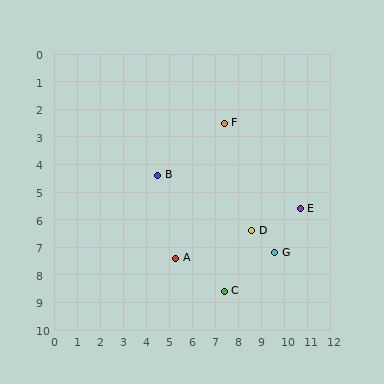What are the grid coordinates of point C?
Point C is at approximately (7.4, 8.6).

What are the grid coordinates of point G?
Point G is at approximately (9.6, 7.2).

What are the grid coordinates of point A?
Point A is at approximately (5.3, 7.4).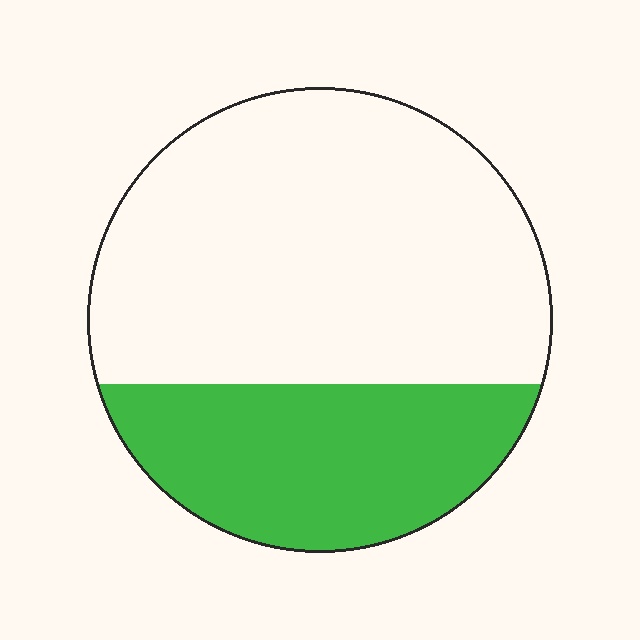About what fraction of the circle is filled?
About one third (1/3).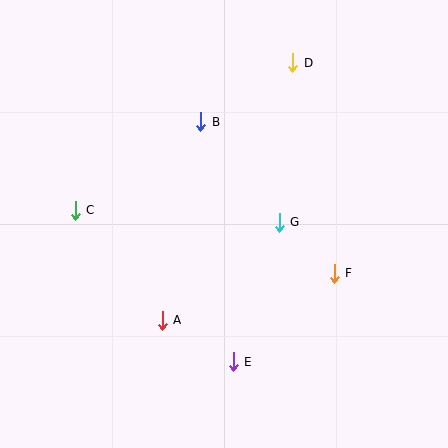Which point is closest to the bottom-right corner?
Point F is closest to the bottom-right corner.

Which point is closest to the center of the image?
Point G at (279, 222) is closest to the center.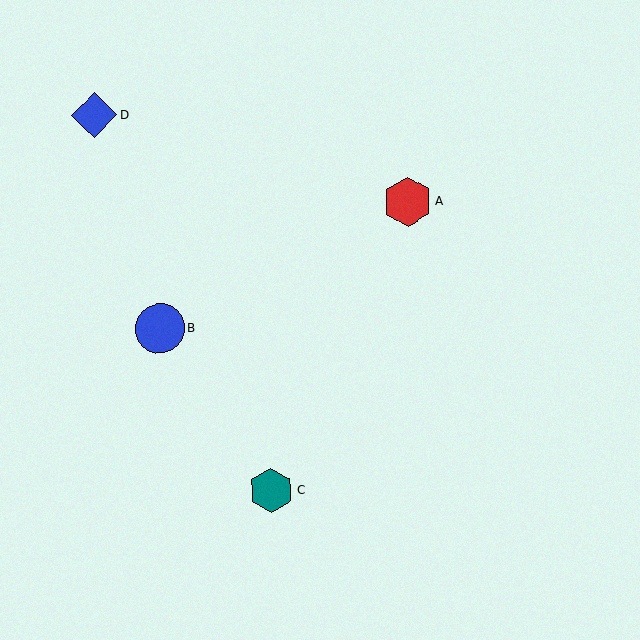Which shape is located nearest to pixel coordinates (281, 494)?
The teal hexagon (labeled C) at (271, 490) is nearest to that location.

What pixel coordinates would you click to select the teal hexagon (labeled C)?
Click at (271, 490) to select the teal hexagon C.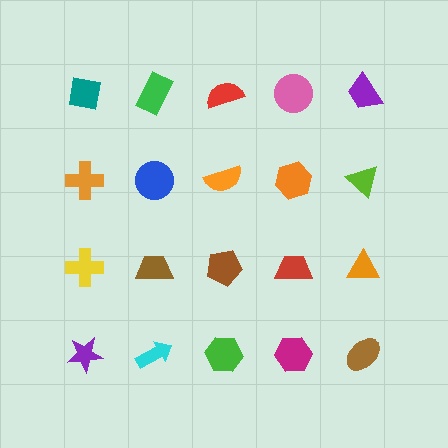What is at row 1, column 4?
A pink circle.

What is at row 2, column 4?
An orange hexagon.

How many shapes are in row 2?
5 shapes.